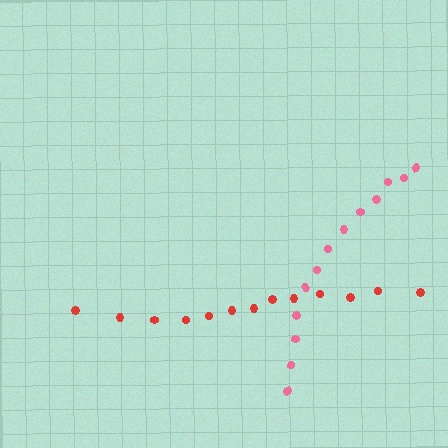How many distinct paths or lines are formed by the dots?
There are 2 distinct paths.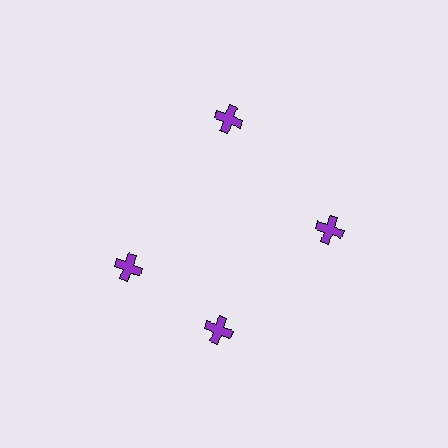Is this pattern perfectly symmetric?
No. The 4 purple crosses are arranged in a ring, but one element near the 9 o'clock position is rotated out of alignment along the ring, breaking the 4-fold rotational symmetry.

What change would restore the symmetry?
The symmetry would be restored by rotating it back into even spacing with its neighbors so that all 4 crosses sit at equal angles and equal distance from the center.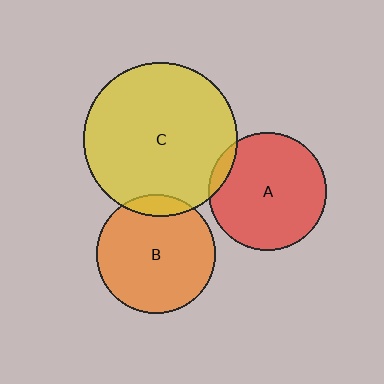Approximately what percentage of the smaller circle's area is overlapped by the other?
Approximately 10%.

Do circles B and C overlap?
Yes.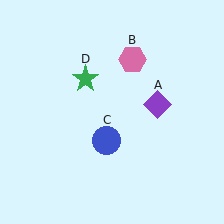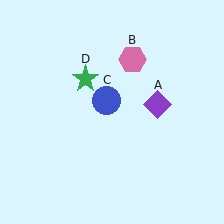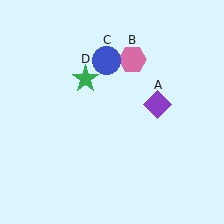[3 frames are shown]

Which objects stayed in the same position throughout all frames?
Purple diamond (object A) and pink hexagon (object B) and green star (object D) remained stationary.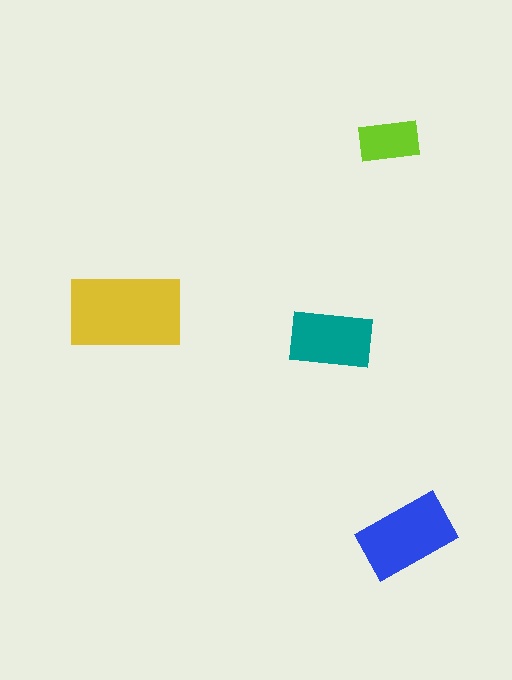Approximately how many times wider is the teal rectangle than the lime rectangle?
About 1.5 times wider.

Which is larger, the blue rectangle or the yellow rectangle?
The yellow one.